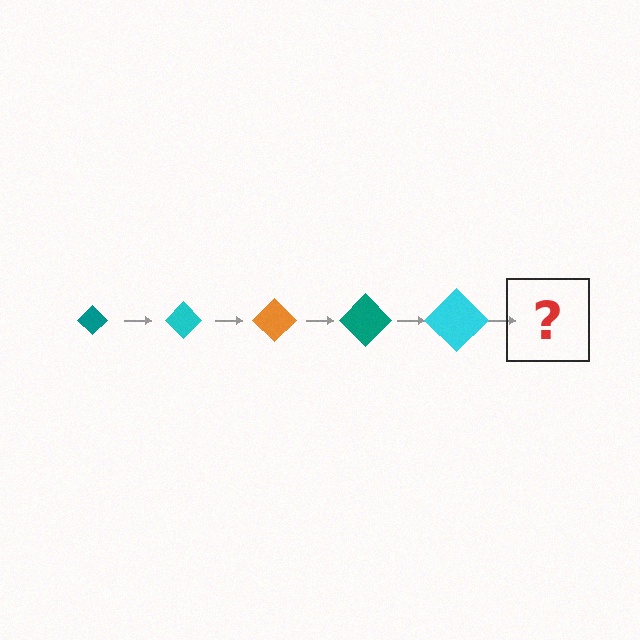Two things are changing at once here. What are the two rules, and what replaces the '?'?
The two rules are that the diamond grows larger each step and the color cycles through teal, cyan, and orange. The '?' should be an orange diamond, larger than the previous one.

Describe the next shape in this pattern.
It should be an orange diamond, larger than the previous one.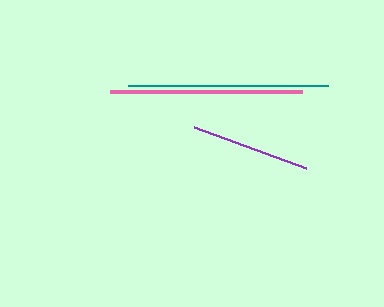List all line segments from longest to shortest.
From longest to shortest: teal, pink, purple.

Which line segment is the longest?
The teal line is the longest at approximately 201 pixels.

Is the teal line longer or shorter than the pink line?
The teal line is longer than the pink line.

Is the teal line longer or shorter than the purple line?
The teal line is longer than the purple line.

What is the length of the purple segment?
The purple segment is approximately 119 pixels long.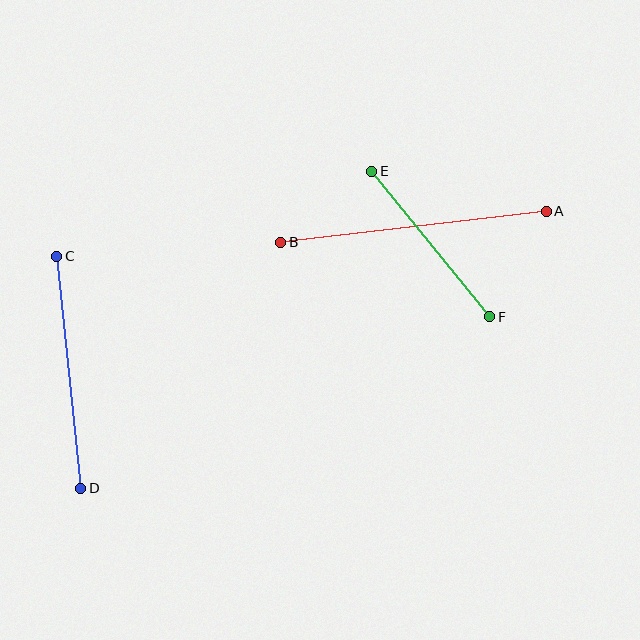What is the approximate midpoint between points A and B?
The midpoint is at approximately (414, 227) pixels.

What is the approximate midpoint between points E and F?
The midpoint is at approximately (431, 244) pixels.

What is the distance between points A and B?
The distance is approximately 267 pixels.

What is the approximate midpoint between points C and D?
The midpoint is at approximately (69, 372) pixels.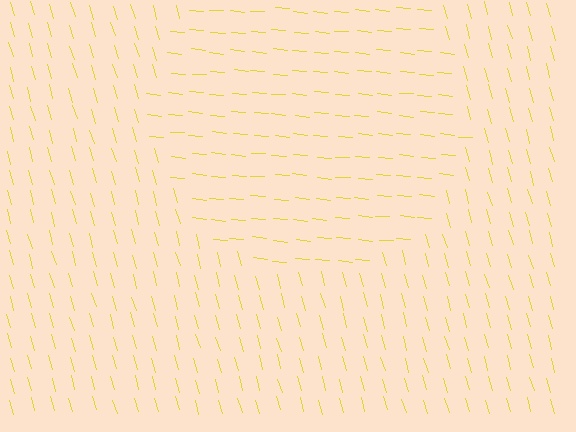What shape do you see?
I see a circle.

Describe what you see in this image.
The image is filled with small yellow line segments. A circle region in the image has lines oriented differently from the surrounding lines, creating a visible texture boundary.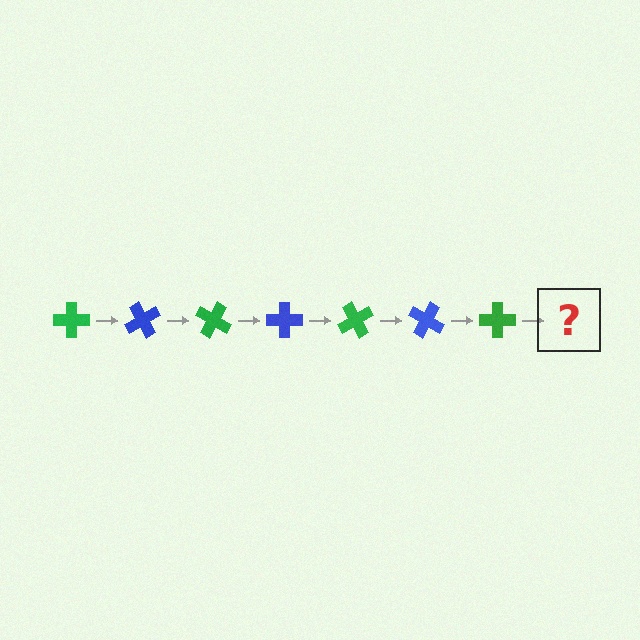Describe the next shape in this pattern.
It should be a blue cross, rotated 420 degrees from the start.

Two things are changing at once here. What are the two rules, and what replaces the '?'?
The two rules are that it rotates 60 degrees each step and the color cycles through green and blue. The '?' should be a blue cross, rotated 420 degrees from the start.